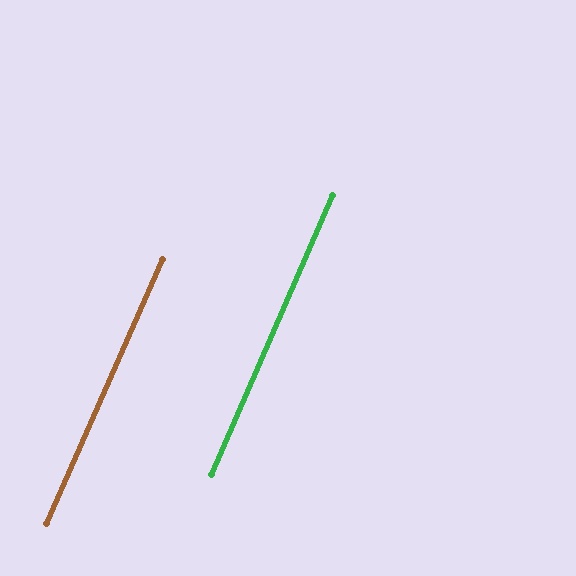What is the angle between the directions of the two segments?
Approximately 0 degrees.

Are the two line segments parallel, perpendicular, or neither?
Parallel — their directions differ by only 0.4°.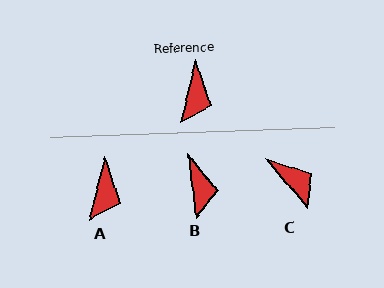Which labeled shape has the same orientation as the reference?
A.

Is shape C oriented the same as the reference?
No, it is off by about 54 degrees.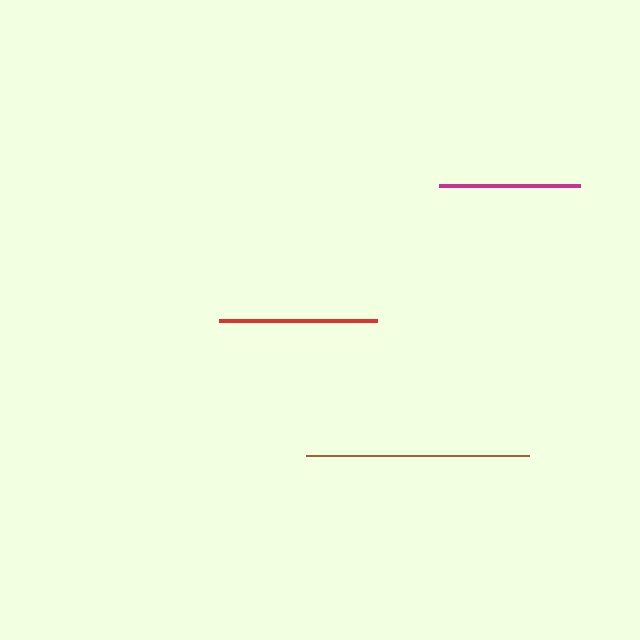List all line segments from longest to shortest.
From longest to shortest: brown, red, magenta.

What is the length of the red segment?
The red segment is approximately 158 pixels long.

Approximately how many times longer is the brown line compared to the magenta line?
The brown line is approximately 1.6 times the length of the magenta line.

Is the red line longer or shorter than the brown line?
The brown line is longer than the red line.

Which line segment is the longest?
The brown line is the longest at approximately 223 pixels.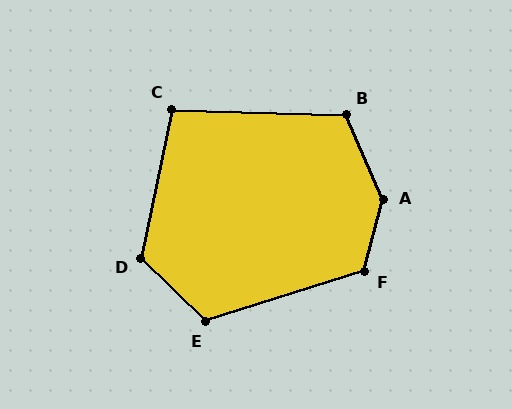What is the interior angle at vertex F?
Approximately 122 degrees (obtuse).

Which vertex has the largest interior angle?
A, at approximately 142 degrees.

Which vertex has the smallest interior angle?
C, at approximately 100 degrees.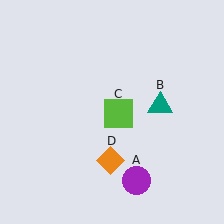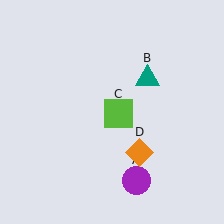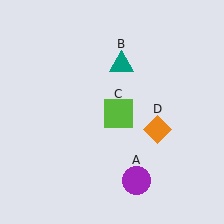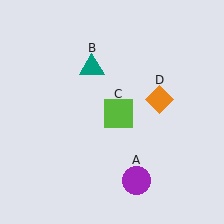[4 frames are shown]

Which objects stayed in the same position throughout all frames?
Purple circle (object A) and lime square (object C) remained stationary.